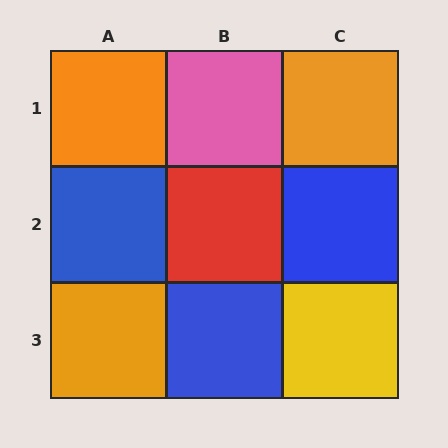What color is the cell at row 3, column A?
Orange.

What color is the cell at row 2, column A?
Blue.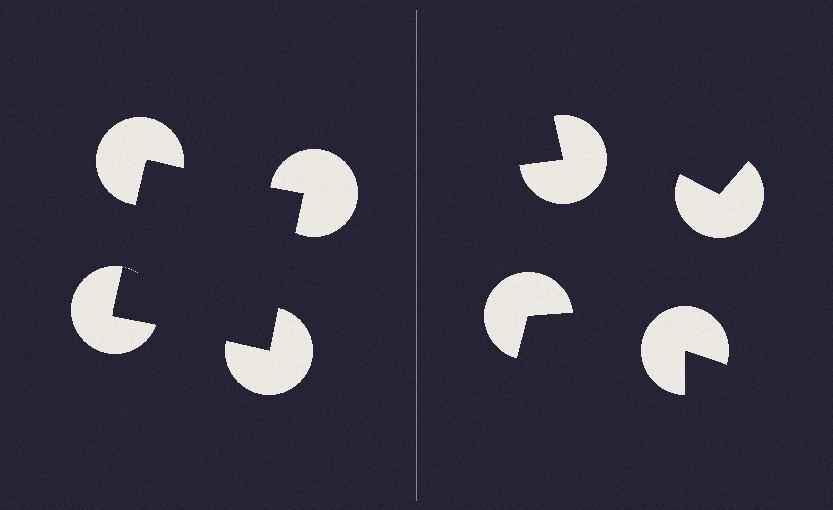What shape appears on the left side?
An illusory square.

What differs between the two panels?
The pac-man discs are positioned identically on both sides; only the wedge orientations differ. On the left they align to a square; on the right they are misaligned.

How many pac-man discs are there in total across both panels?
8 — 4 on each side.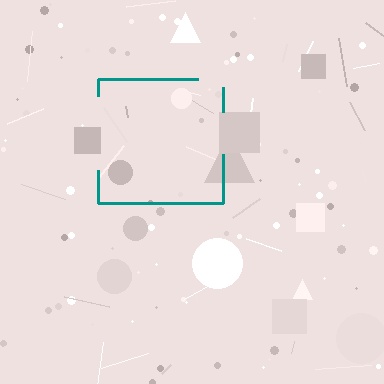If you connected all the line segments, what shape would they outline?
They would outline a square.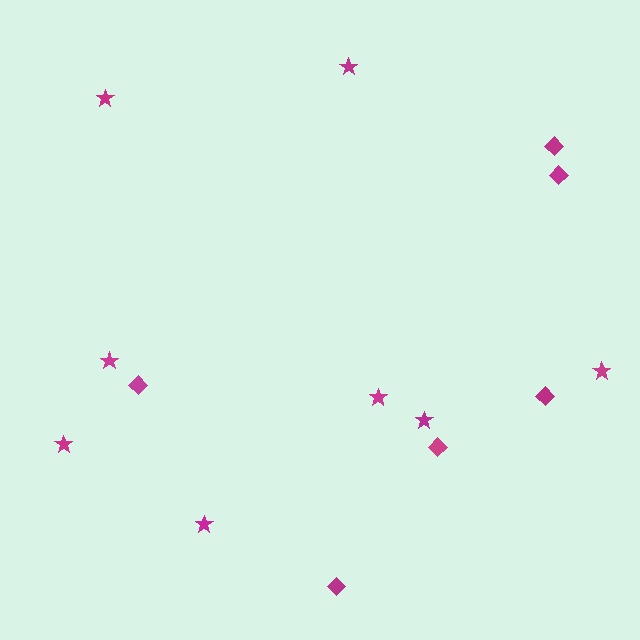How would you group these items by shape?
There are 2 groups: one group of diamonds (6) and one group of stars (8).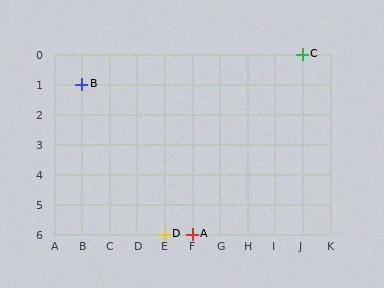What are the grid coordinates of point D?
Point D is at grid coordinates (E, 6).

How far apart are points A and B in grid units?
Points A and B are 4 columns and 5 rows apart (about 6.4 grid units diagonally).